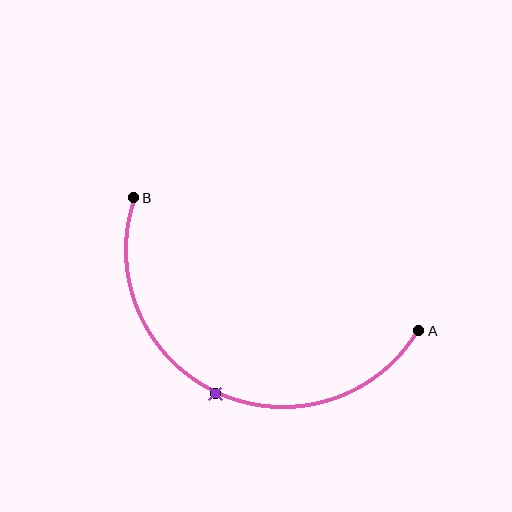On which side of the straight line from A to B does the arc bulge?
The arc bulges below the straight line connecting A and B.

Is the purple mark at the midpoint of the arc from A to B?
Yes. The purple mark lies on the arc at equal arc-length from both A and B — it is the arc midpoint.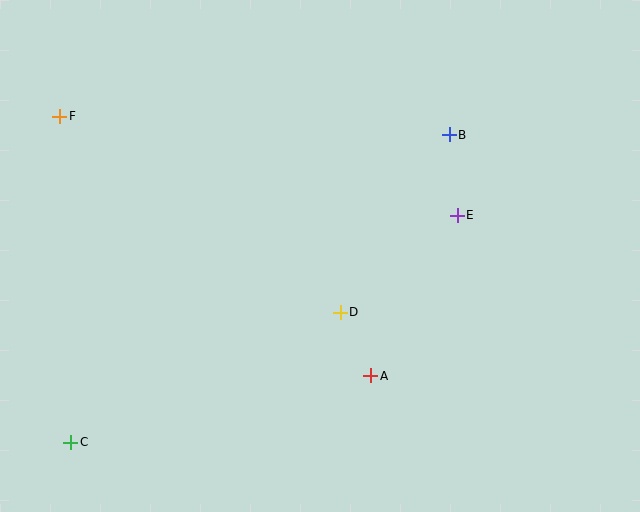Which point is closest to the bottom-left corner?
Point C is closest to the bottom-left corner.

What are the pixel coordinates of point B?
Point B is at (449, 135).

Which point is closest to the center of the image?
Point D at (340, 312) is closest to the center.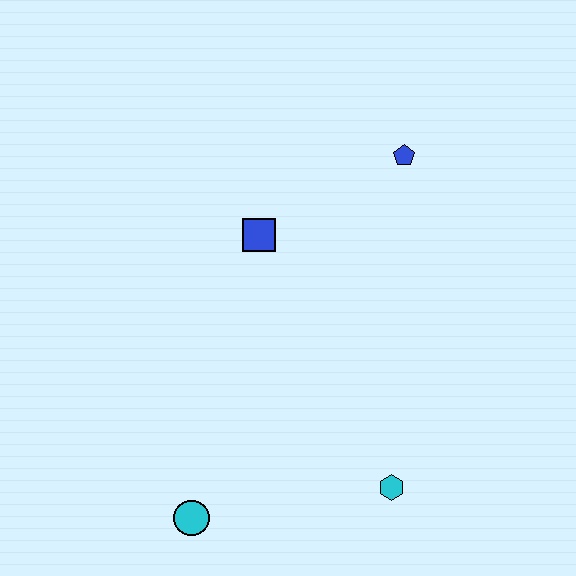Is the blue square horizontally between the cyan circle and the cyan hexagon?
Yes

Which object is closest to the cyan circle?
The cyan hexagon is closest to the cyan circle.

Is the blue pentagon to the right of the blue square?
Yes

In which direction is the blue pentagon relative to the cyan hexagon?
The blue pentagon is above the cyan hexagon.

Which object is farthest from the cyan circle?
The blue pentagon is farthest from the cyan circle.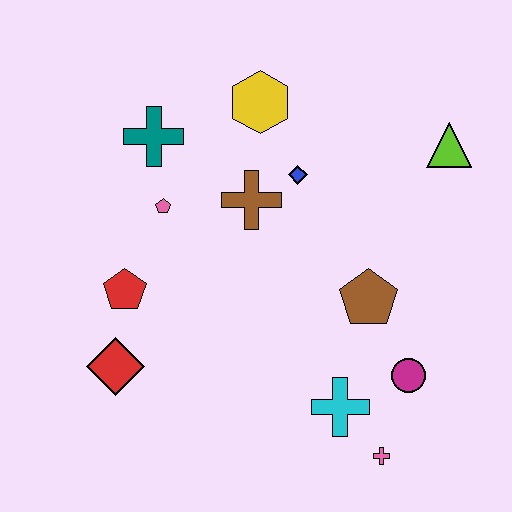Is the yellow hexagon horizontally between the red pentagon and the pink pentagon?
No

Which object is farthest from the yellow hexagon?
The pink cross is farthest from the yellow hexagon.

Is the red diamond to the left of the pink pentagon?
Yes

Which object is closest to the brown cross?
The blue diamond is closest to the brown cross.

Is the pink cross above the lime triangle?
No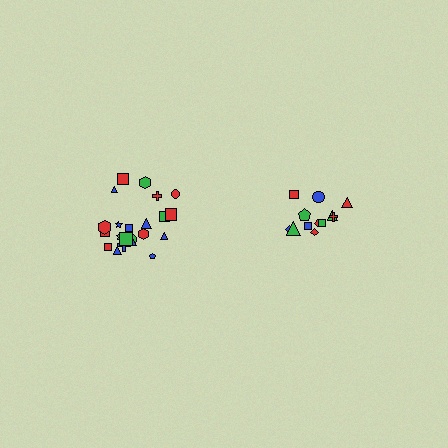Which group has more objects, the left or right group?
The left group.